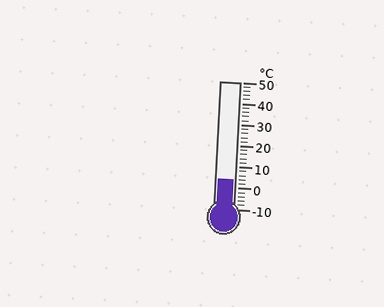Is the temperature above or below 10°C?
The temperature is below 10°C.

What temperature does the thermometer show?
The thermometer shows approximately 4°C.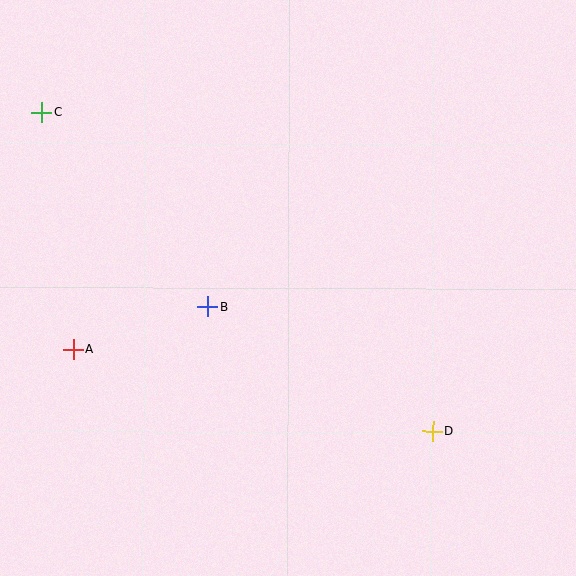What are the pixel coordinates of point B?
Point B is at (208, 306).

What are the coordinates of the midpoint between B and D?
The midpoint between B and D is at (320, 368).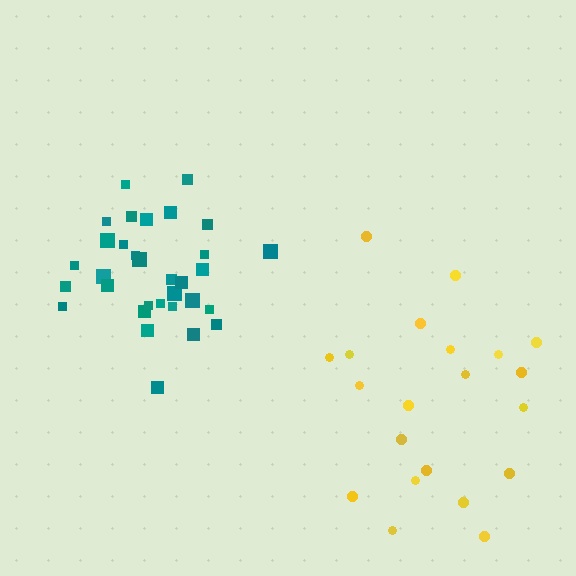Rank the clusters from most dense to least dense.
teal, yellow.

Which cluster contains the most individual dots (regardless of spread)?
Teal (32).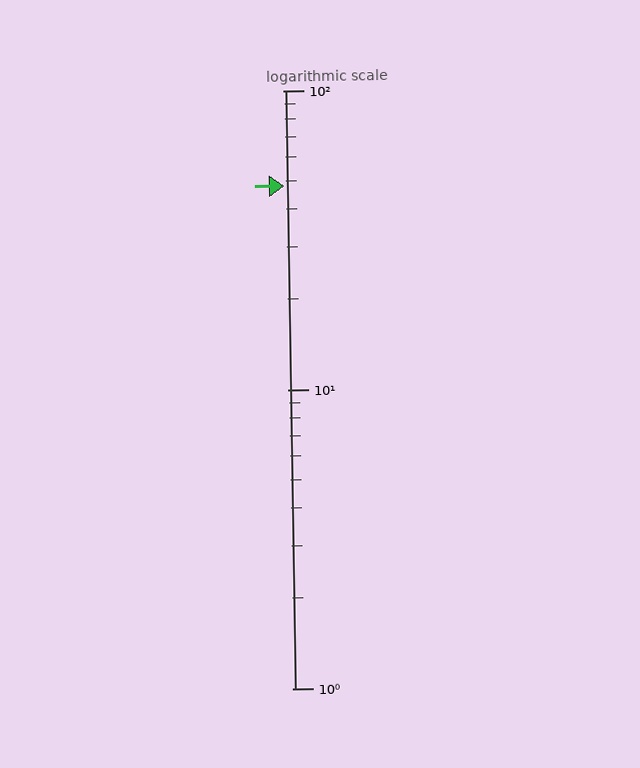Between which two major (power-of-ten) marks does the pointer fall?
The pointer is between 10 and 100.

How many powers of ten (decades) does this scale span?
The scale spans 2 decades, from 1 to 100.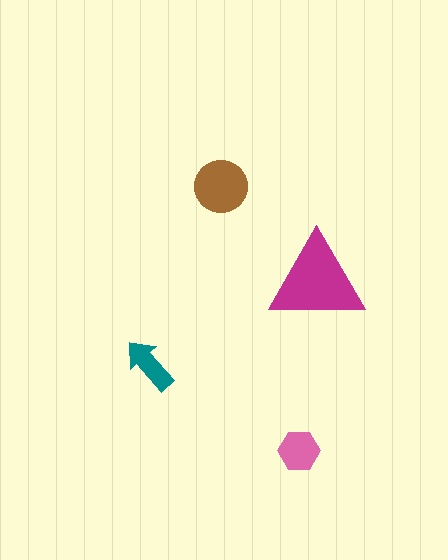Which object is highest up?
The brown circle is topmost.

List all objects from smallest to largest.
The teal arrow, the pink hexagon, the brown circle, the magenta triangle.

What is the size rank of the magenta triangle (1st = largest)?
1st.